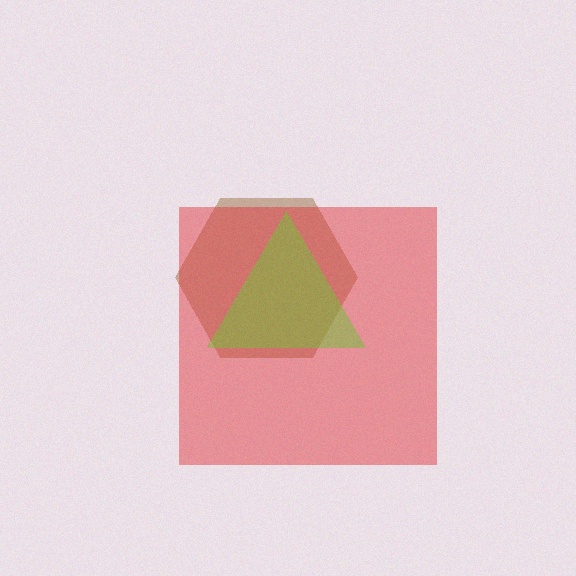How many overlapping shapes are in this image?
There are 3 overlapping shapes in the image.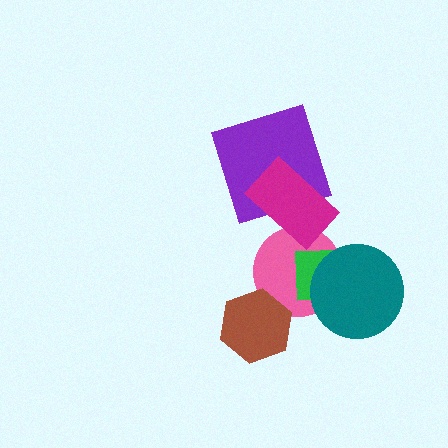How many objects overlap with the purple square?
1 object overlaps with the purple square.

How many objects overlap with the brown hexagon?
1 object overlaps with the brown hexagon.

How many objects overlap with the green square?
2 objects overlap with the green square.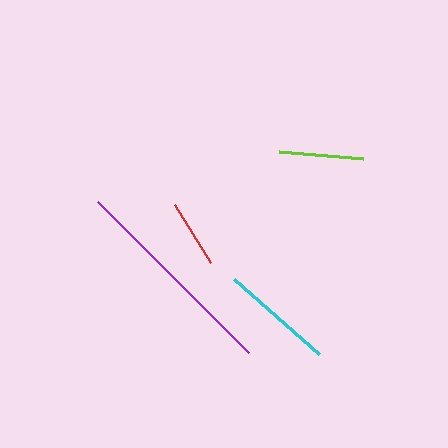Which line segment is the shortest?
The red line is the shortest at approximately 68 pixels.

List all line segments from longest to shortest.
From longest to shortest: purple, cyan, lime, red.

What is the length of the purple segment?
The purple segment is approximately 214 pixels long.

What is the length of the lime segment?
The lime segment is approximately 84 pixels long.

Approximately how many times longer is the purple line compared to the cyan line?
The purple line is approximately 1.9 times the length of the cyan line.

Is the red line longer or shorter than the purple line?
The purple line is longer than the red line.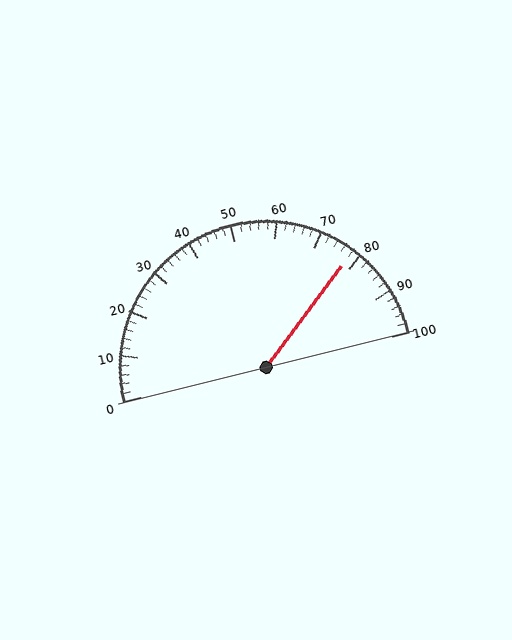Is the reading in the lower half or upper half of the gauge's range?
The reading is in the upper half of the range (0 to 100).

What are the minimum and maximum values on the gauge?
The gauge ranges from 0 to 100.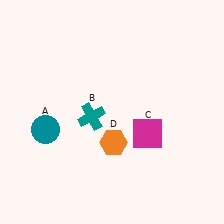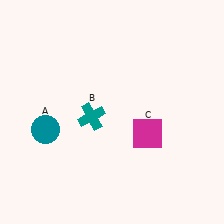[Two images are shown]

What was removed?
The orange hexagon (D) was removed in Image 2.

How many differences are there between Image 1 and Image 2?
There is 1 difference between the two images.